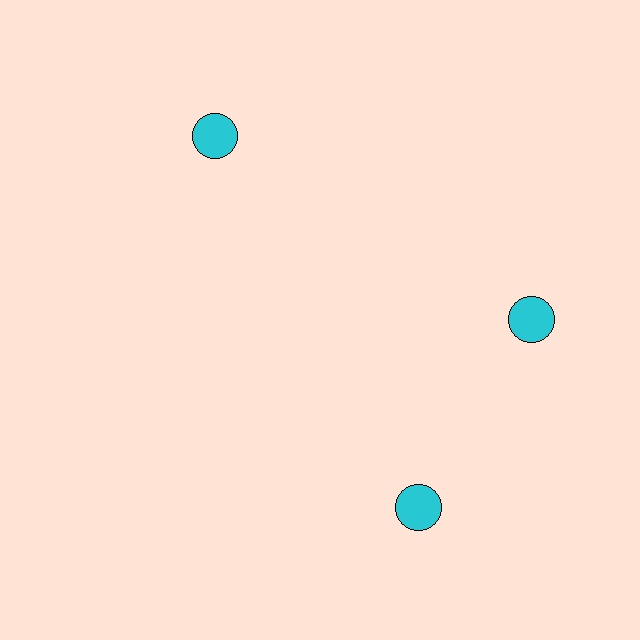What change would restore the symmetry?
The symmetry would be restored by rotating it back into even spacing with its neighbors so that all 3 circles sit at equal angles and equal distance from the center.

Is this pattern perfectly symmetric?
No. The 3 cyan circles are arranged in a ring, but one element near the 7 o'clock position is rotated out of alignment along the ring, breaking the 3-fold rotational symmetry.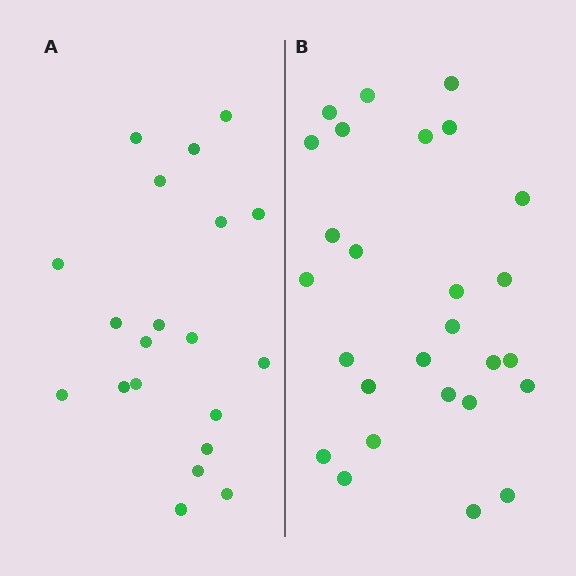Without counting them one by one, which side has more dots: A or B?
Region B (the right region) has more dots.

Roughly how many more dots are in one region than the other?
Region B has roughly 8 or so more dots than region A.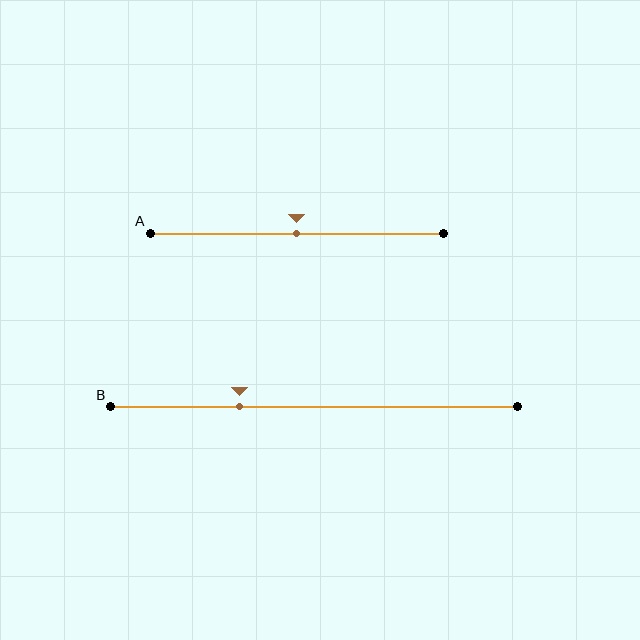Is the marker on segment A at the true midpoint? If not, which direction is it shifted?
Yes, the marker on segment A is at the true midpoint.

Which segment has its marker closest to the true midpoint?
Segment A has its marker closest to the true midpoint.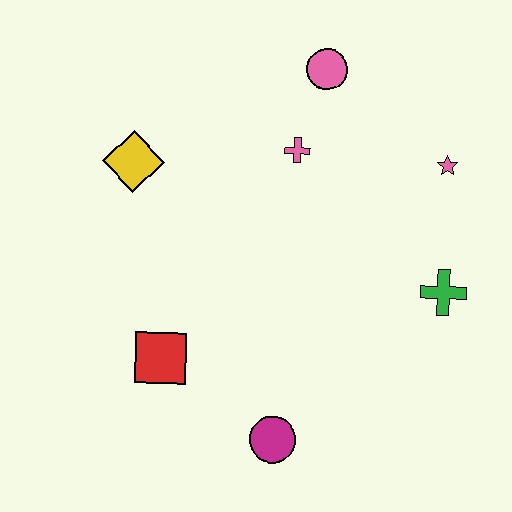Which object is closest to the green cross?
The pink star is closest to the green cross.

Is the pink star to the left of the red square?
No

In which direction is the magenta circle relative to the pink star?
The magenta circle is below the pink star.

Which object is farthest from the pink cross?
The magenta circle is farthest from the pink cross.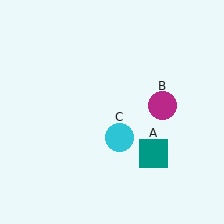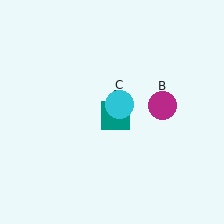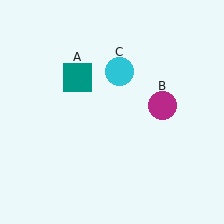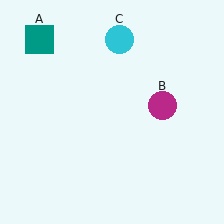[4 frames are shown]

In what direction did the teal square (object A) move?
The teal square (object A) moved up and to the left.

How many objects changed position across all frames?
2 objects changed position: teal square (object A), cyan circle (object C).